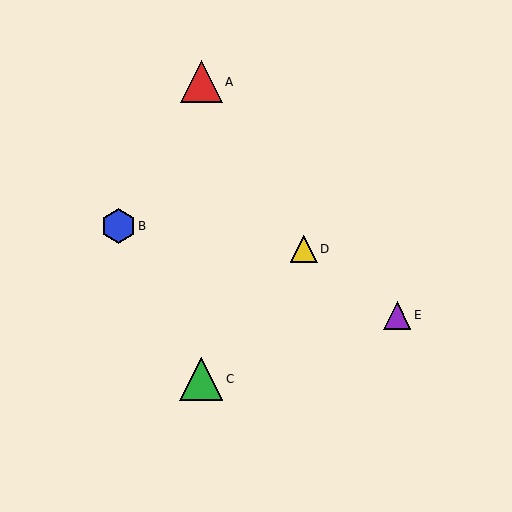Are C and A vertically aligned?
Yes, both are at x≈201.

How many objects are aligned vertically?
2 objects (A, C) are aligned vertically.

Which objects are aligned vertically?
Objects A, C are aligned vertically.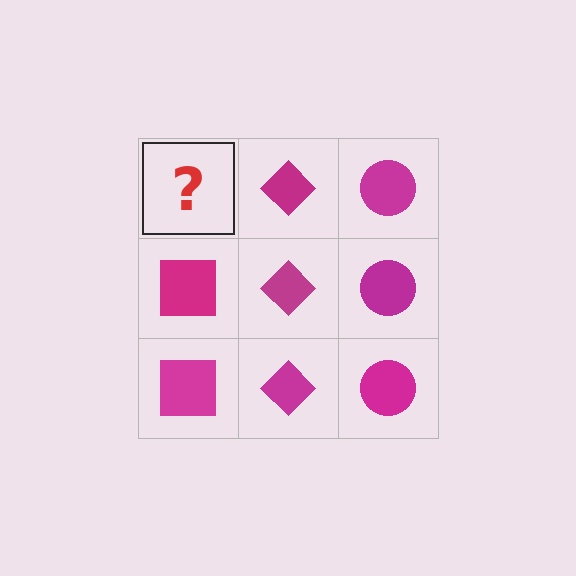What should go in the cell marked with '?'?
The missing cell should contain a magenta square.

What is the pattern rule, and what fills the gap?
The rule is that each column has a consistent shape. The gap should be filled with a magenta square.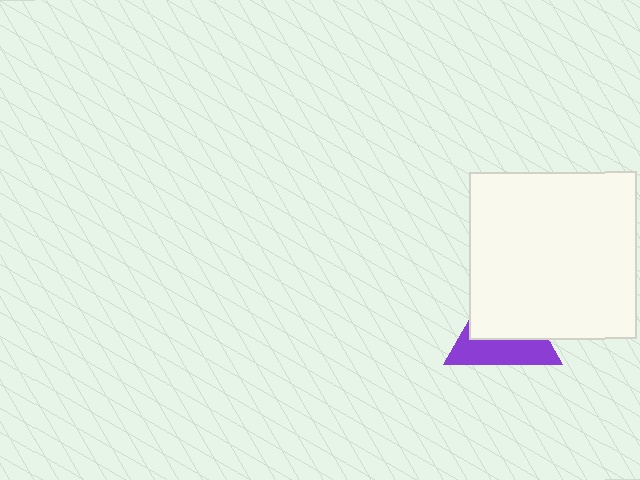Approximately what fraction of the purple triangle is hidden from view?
Roughly 55% of the purple triangle is hidden behind the white square.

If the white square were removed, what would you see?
You would see the complete purple triangle.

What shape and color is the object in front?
The object in front is a white square.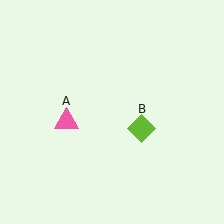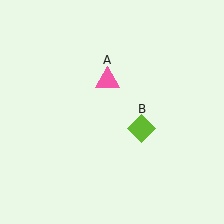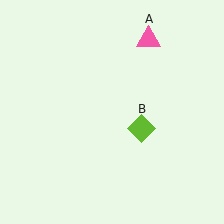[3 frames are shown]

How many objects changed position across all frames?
1 object changed position: pink triangle (object A).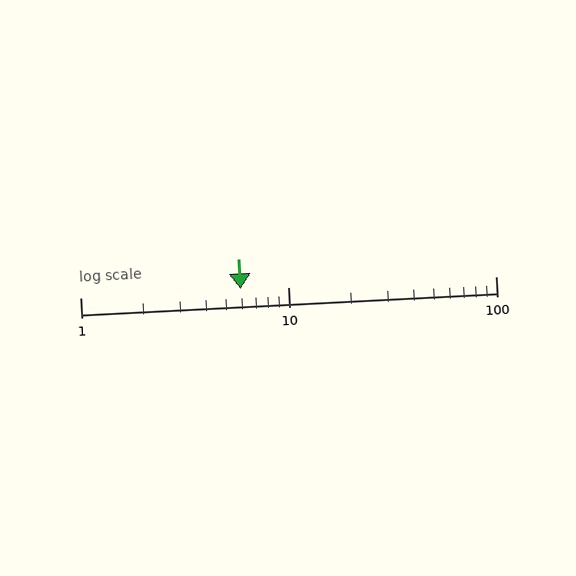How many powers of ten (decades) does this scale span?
The scale spans 2 decades, from 1 to 100.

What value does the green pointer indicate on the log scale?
The pointer indicates approximately 5.9.